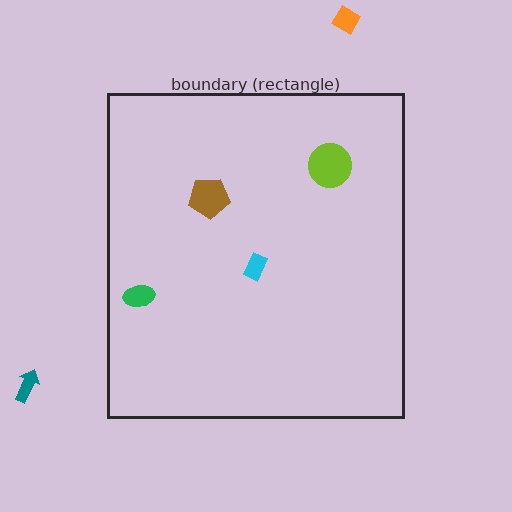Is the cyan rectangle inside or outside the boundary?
Inside.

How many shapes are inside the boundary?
4 inside, 2 outside.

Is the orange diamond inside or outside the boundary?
Outside.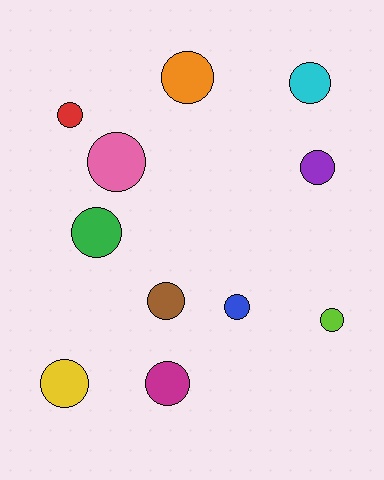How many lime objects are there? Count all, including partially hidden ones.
There is 1 lime object.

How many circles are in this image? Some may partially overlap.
There are 11 circles.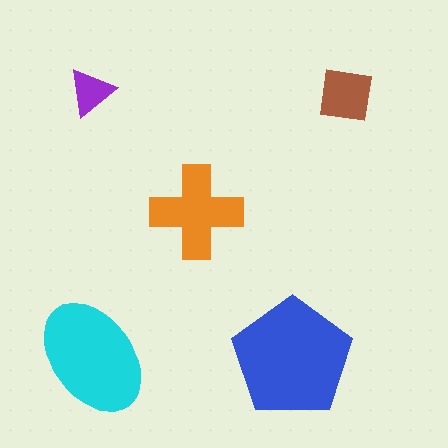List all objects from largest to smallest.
The blue pentagon, the cyan ellipse, the orange cross, the brown square, the purple triangle.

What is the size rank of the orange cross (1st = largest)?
3rd.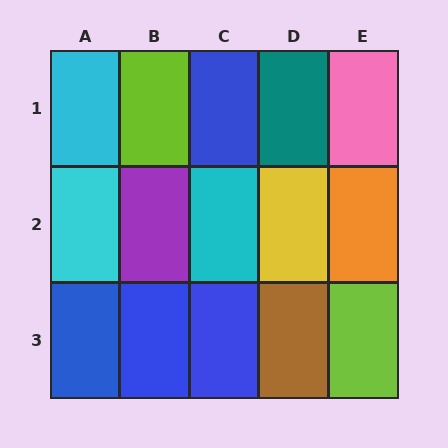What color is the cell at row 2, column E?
Orange.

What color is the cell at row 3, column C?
Blue.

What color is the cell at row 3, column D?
Brown.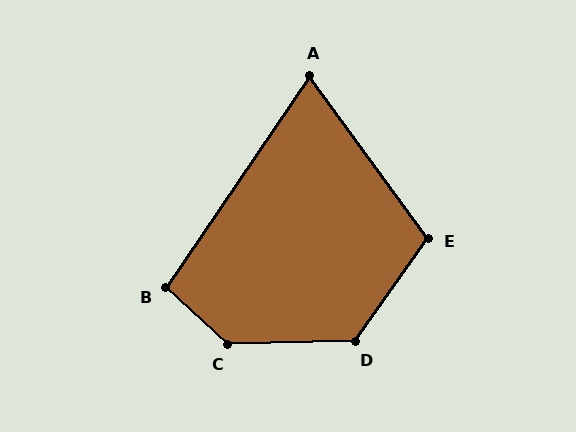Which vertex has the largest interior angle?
C, at approximately 136 degrees.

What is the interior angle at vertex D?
Approximately 127 degrees (obtuse).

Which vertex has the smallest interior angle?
A, at approximately 70 degrees.